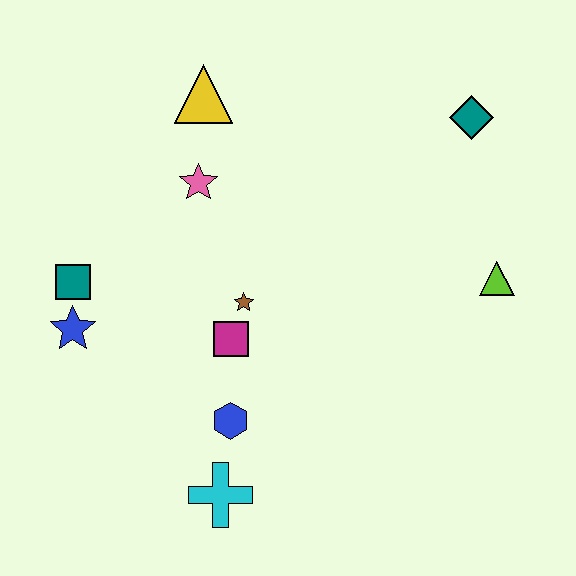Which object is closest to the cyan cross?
The blue hexagon is closest to the cyan cross.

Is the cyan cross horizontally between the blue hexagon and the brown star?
No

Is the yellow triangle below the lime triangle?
No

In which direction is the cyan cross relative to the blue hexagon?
The cyan cross is below the blue hexagon.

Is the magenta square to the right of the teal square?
Yes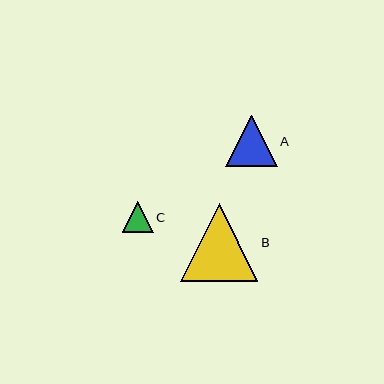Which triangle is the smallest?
Triangle C is the smallest with a size of approximately 31 pixels.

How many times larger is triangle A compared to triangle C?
Triangle A is approximately 1.7 times the size of triangle C.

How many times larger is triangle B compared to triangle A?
Triangle B is approximately 1.5 times the size of triangle A.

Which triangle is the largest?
Triangle B is the largest with a size of approximately 78 pixels.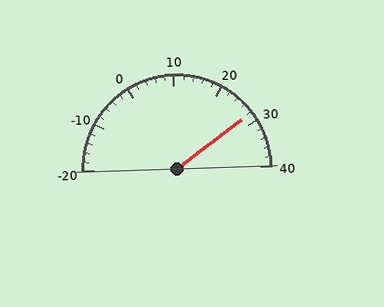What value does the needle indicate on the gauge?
The needle indicates approximately 28.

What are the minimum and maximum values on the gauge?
The gauge ranges from -20 to 40.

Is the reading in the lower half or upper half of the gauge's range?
The reading is in the upper half of the range (-20 to 40).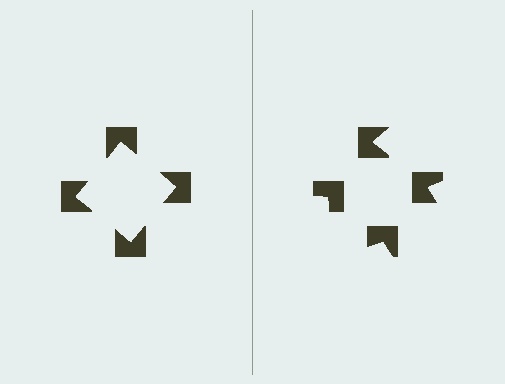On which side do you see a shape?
An illusory square appears on the left side. On the right side the wedge cuts are rotated, so no coherent shape forms.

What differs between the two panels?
The notched squares are positioned identically on both sides; only the wedge orientations differ. On the left they align to a square; on the right they are misaligned.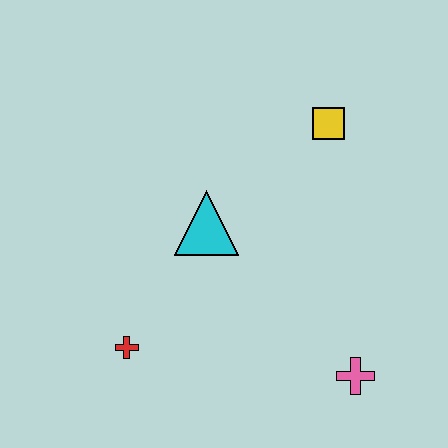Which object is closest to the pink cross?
The cyan triangle is closest to the pink cross.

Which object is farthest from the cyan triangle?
The pink cross is farthest from the cyan triangle.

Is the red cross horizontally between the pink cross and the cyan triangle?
No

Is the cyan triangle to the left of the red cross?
No